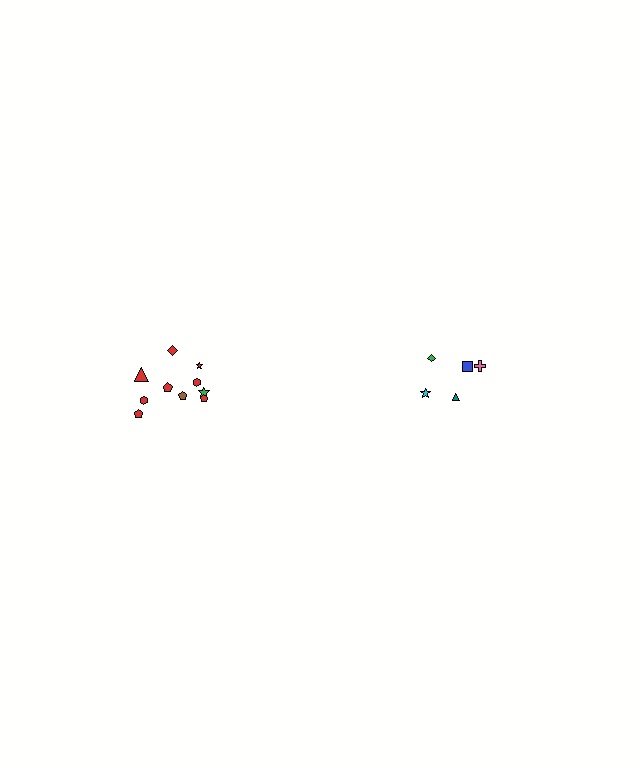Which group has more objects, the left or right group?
The left group.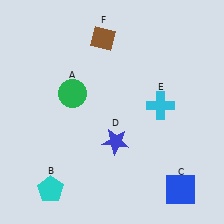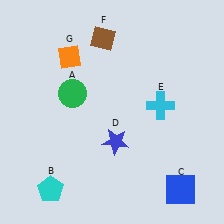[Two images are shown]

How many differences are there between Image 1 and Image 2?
There is 1 difference between the two images.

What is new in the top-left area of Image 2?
An orange diamond (G) was added in the top-left area of Image 2.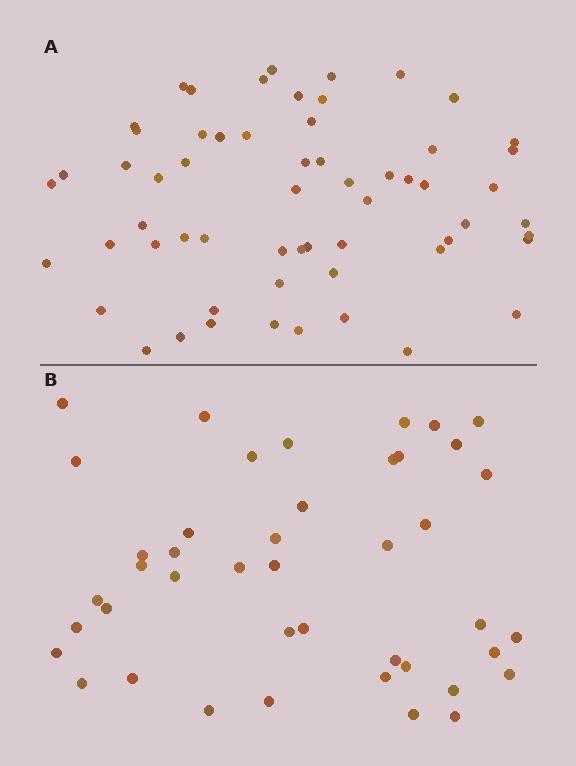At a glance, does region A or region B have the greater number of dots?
Region A (the top region) has more dots.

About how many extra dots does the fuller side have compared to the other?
Region A has approximately 15 more dots than region B.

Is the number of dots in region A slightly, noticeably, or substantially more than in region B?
Region A has noticeably more, but not dramatically so. The ratio is roughly 1.4 to 1.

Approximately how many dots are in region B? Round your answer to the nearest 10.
About 40 dots. (The exact count is 43, which rounds to 40.)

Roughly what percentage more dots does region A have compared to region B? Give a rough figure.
About 40% more.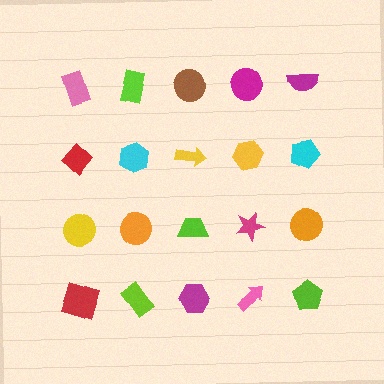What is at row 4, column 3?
A magenta hexagon.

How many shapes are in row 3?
5 shapes.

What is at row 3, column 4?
A magenta star.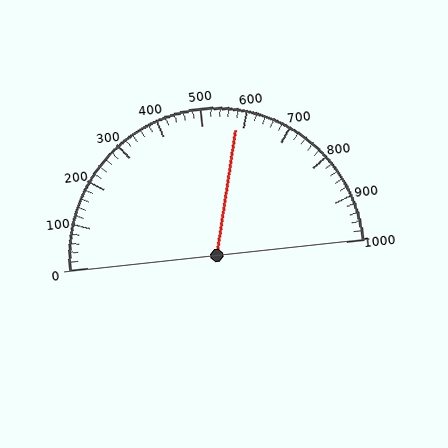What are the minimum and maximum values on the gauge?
The gauge ranges from 0 to 1000.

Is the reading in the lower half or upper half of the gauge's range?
The reading is in the upper half of the range (0 to 1000).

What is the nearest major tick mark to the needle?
The nearest major tick mark is 600.